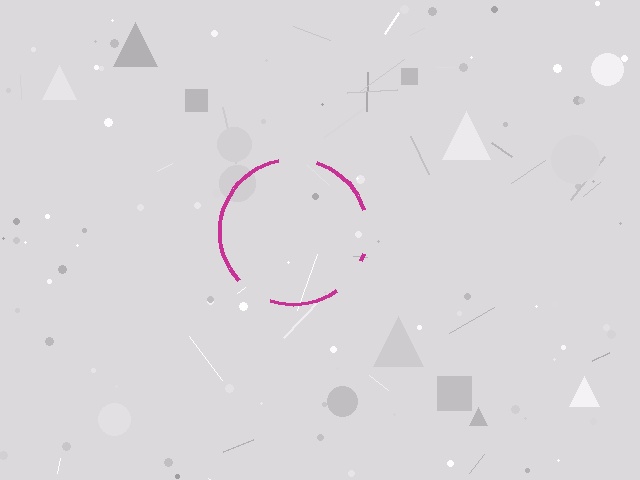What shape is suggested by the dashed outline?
The dashed outline suggests a circle.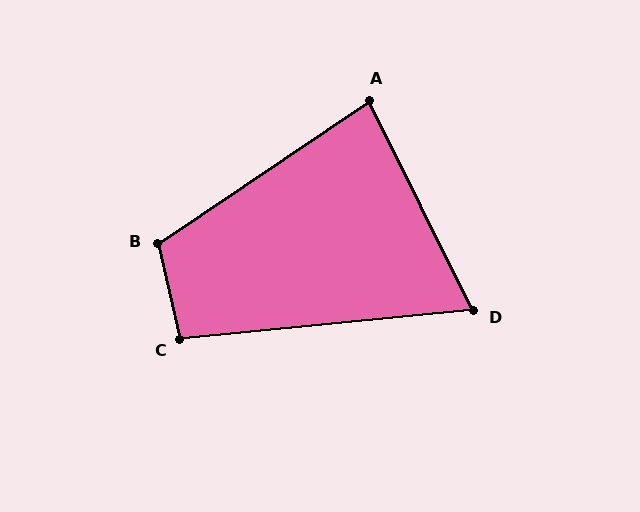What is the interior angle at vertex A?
Approximately 82 degrees (acute).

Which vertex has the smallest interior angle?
D, at approximately 69 degrees.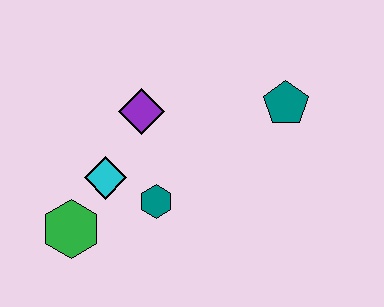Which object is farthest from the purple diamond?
The teal pentagon is farthest from the purple diamond.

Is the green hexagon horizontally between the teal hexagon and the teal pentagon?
No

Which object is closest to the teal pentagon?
The purple diamond is closest to the teal pentagon.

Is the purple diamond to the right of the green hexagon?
Yes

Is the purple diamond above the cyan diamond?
Yes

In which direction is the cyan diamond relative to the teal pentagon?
The cyan diamond is to the left of the teal pentagon.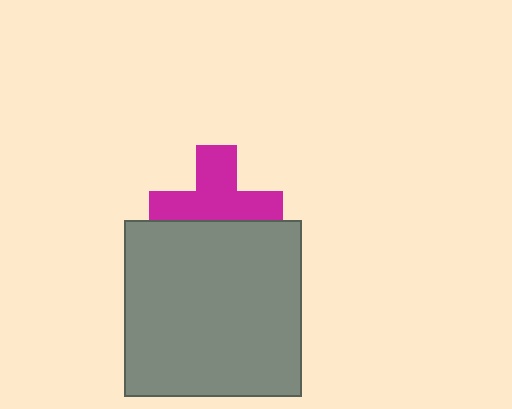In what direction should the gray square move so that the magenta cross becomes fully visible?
The gray square should move down. That is the shortest direction to clear the overlap and leave the magenta cross fully visible.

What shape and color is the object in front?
The object in front is a gray square.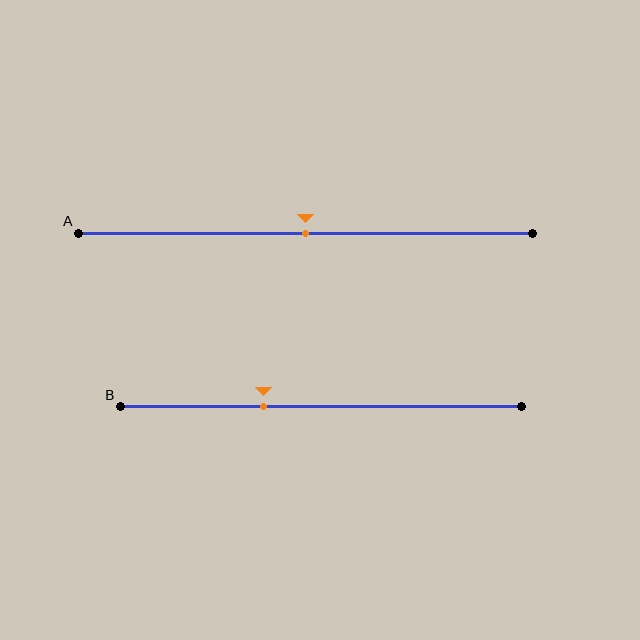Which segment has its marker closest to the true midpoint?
Segment A has its marker closest to the true midpoint.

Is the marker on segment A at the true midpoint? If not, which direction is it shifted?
Yes, the marker on segment A is at the true midpoint.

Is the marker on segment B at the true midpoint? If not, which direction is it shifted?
No, the marker on segment B is shifted to the left by about 14% of the segment length.